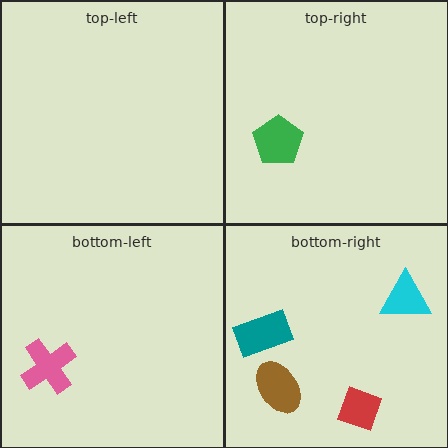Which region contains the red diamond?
The bottom-right region.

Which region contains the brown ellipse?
The bottom-right region.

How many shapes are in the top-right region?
1.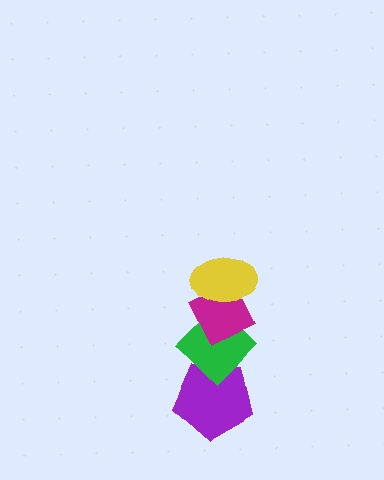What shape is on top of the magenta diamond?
The yellow ellipse is on top of the magenta diamond.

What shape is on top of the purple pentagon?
The green diamond is on top of the purple pentagon.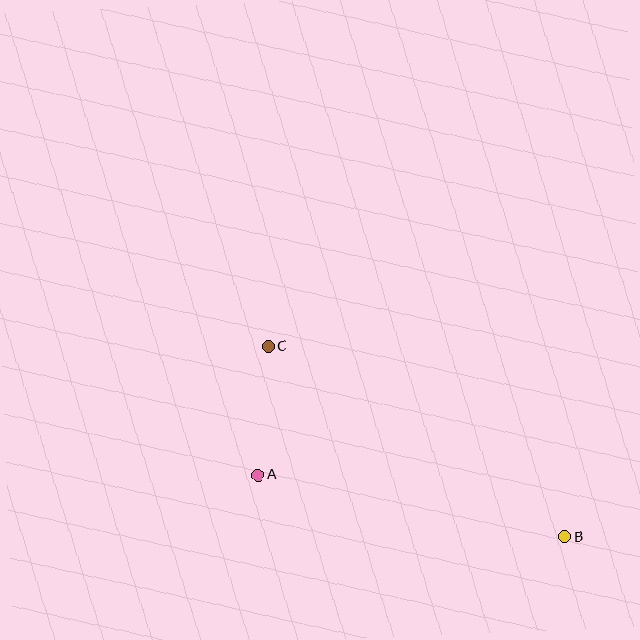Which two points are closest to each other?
Points A and C are closest to each other.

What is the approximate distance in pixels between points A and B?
The distance between A and B is approximately 313 pixels.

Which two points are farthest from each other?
Points B and C are farthest from each other.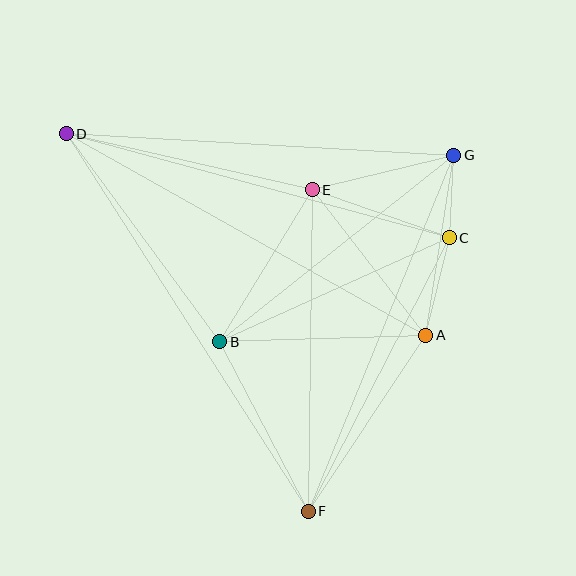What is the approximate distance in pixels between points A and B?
The distance between A and B is approximately 207 pixels.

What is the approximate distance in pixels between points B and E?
The distance between B and E is approximately 178 pixels.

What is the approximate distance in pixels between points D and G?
The distance between D and G is approximately 388 pixels.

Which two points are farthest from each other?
Points D and F are farthest from each other.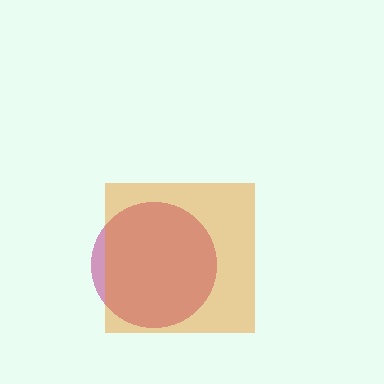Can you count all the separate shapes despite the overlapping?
Yes, there are 2 separate shapes.